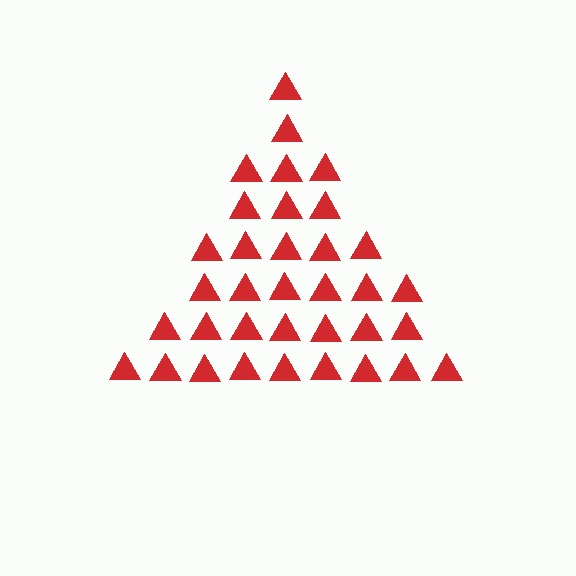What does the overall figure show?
The overall figure shows a triangle.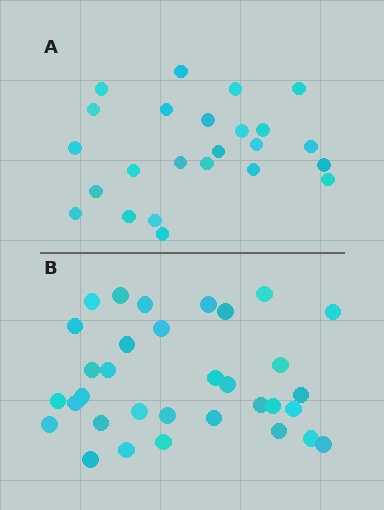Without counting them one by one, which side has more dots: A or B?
Region B (the bottom region) has more dots.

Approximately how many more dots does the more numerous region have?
Region B has roughly 8 or so more dots than region A.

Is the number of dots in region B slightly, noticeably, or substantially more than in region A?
Region B has noticeably more, but not dramatically so. The ratio is roughly 1.4 to 1.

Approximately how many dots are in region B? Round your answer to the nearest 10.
About 30 dots. (The exact count is 33, which rounds to 30.)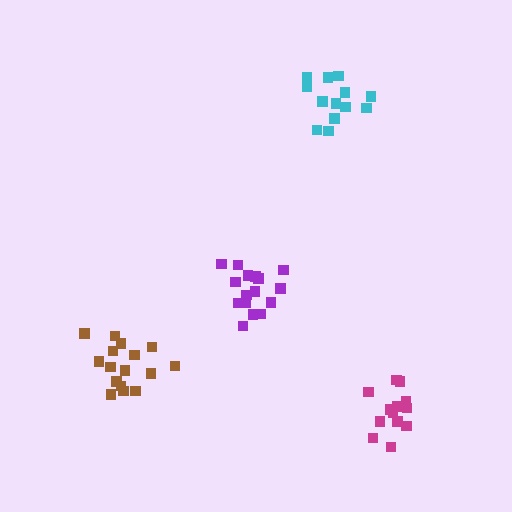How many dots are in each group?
Group 1: 14 dots, Group 2: 13 dots, Group 3: 16 dots, Group 4: 16 dots (59 total).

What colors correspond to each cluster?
The clusters are colored: magenta, cyan, purple, brown.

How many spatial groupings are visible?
There are 4 spatial groupings.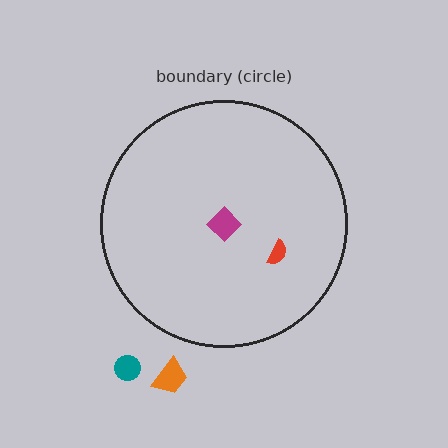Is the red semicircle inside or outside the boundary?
Inside.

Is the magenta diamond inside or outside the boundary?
Inside.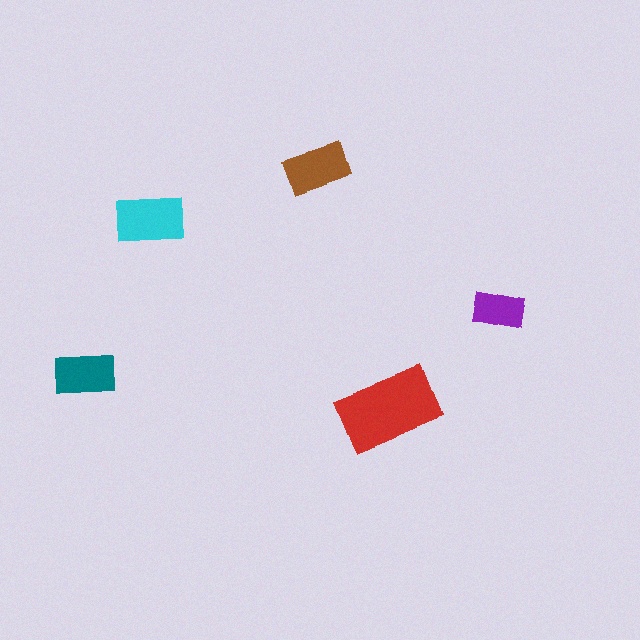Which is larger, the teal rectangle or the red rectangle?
The red one.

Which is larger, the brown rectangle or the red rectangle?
The red one.